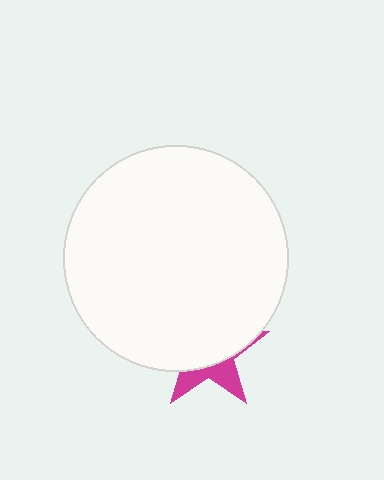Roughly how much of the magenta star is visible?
A small part of it is visible (roughly 32%).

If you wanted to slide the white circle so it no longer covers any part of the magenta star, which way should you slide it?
Slide it up — that is the most direct way to separate the two shapes.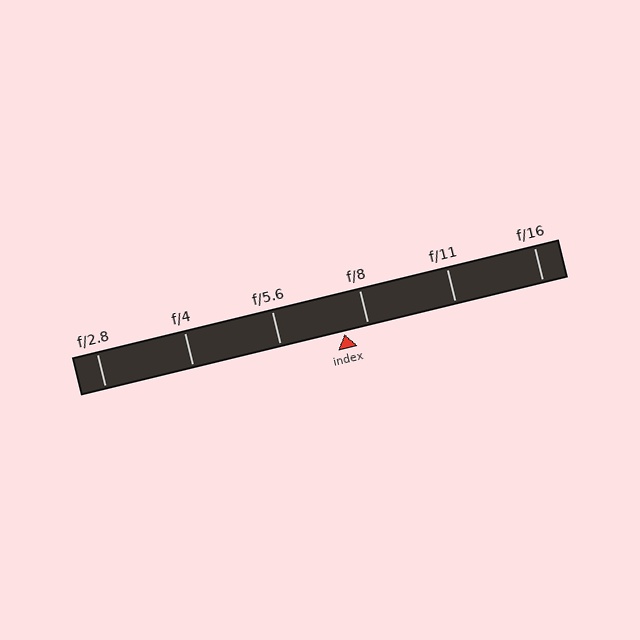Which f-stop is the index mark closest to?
The index mark is closest to f/8.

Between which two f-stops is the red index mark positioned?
The index mark is between f/5.6 and f/8.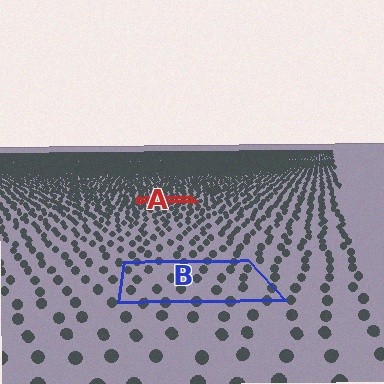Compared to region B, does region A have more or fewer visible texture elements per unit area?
Region A has more texture elements per unit area — they are packed more densely because it is farther away.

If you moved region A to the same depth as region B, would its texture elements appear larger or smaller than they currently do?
They would appear larger. At a closer depth, the same texture elements are projected at a bigger on-screen size.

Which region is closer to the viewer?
Region B is closer. The texture elements there are larger and more spread out.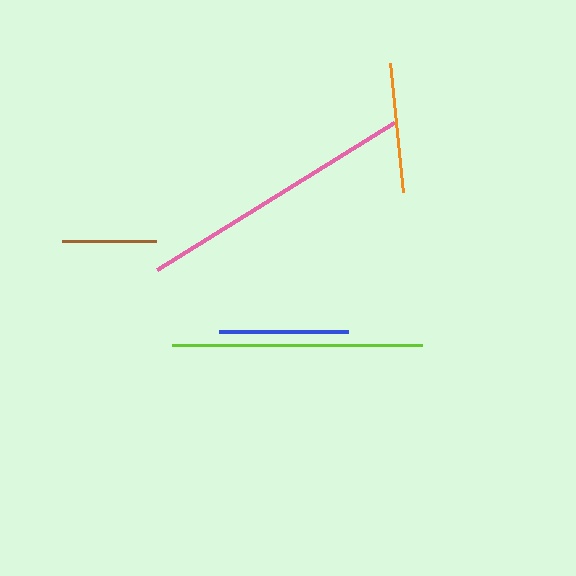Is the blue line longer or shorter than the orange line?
The orange line is longer than the blue line.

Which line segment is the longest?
The pink line is the longest at approximately 279 pixels.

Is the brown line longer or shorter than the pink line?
The pink line is longer than the brown line.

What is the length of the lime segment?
The lime segment is approximately 250 pixels long.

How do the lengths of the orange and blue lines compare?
The orange and blue lines are approximately the same length.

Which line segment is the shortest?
The brown line is the shortest at approximately 93 pixels.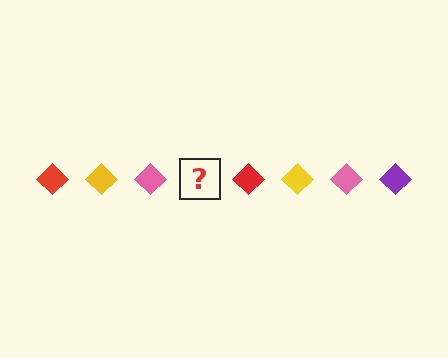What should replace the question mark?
The question mark should be replaced with a purple diamond.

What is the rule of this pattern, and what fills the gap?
The rule is that the pattern cycles through red, yellow, pink, purple diamonds. The gap should be filled with a purple diamond.